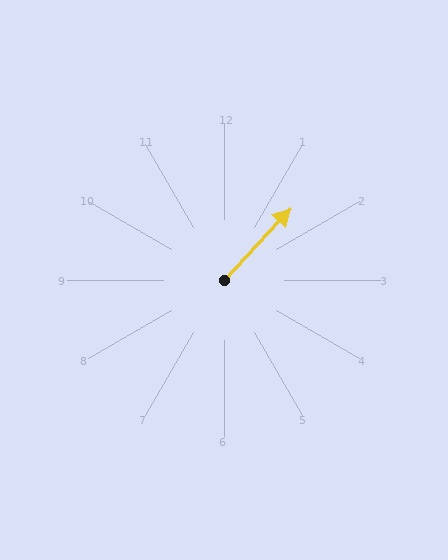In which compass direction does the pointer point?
Northeast.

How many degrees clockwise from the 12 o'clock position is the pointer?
Approximately 43 degrees.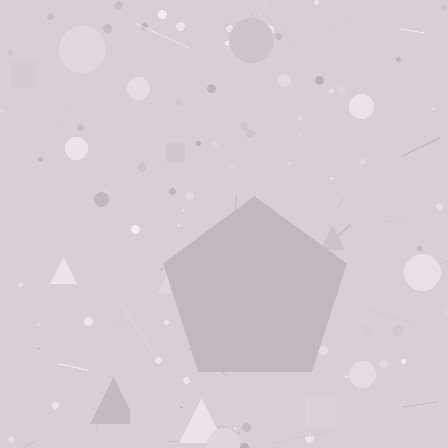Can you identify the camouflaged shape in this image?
The camouflaged shape is a pentagon.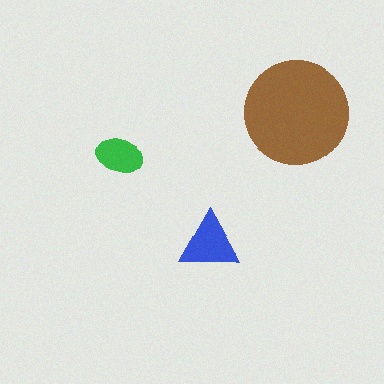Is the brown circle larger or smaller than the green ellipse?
Larger.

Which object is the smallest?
The green ellipse.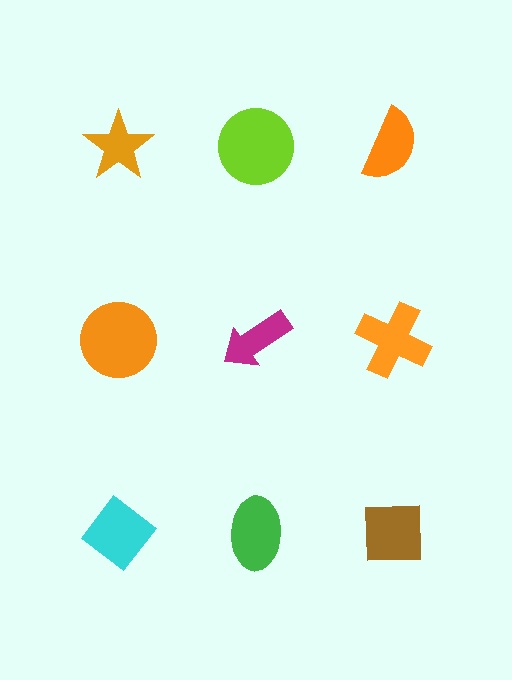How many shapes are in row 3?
3 shapes.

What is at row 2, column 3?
An orange cross.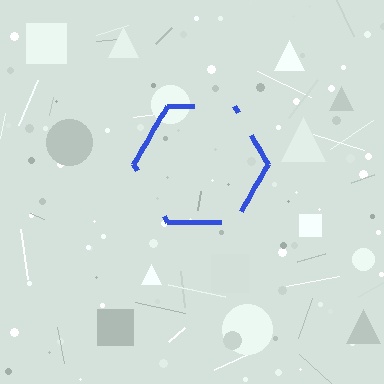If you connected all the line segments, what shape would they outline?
They would outline a hexagon.